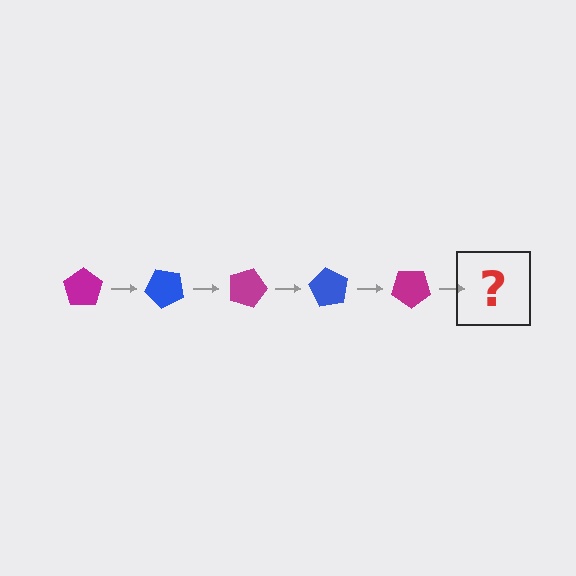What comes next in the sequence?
The next element should be a blue pentagon, rotated 225 degrees from the start.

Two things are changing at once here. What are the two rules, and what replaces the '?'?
The two rules are that it rotates 45 degrees each step and the color cycles through magenta and blue. The '?' should be a blue pentagon, rotated 225 degrees from the start.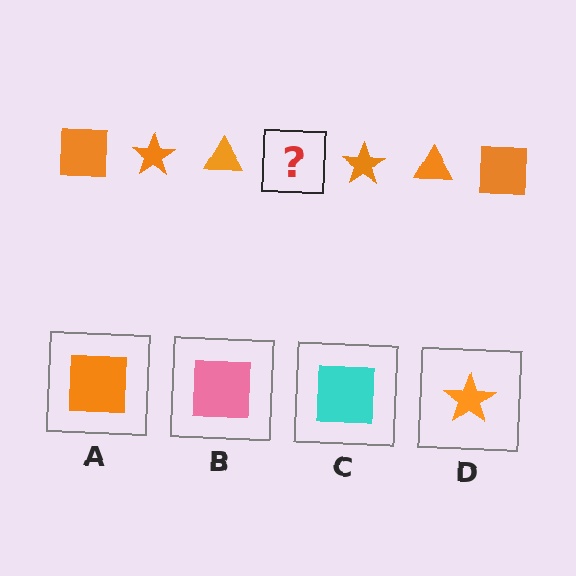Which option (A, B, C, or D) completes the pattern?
A.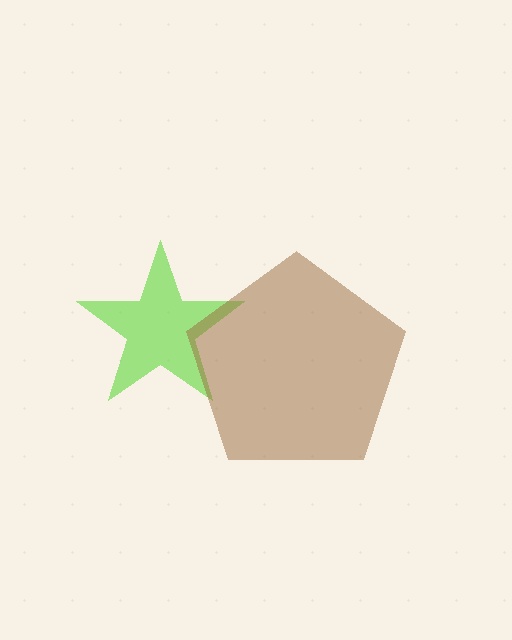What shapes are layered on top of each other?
The layered shapes are: a lime star, a brown pentagon.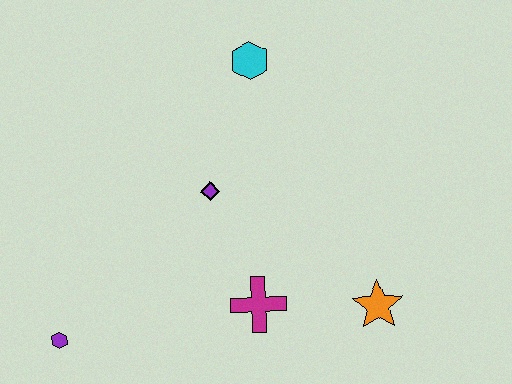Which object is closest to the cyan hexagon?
The purple diamond is closest to the cyan hexagon.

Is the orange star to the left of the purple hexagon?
No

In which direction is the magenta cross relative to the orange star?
The magenta cross is to the left of the orange star.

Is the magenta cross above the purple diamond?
No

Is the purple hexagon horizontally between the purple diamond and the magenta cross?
No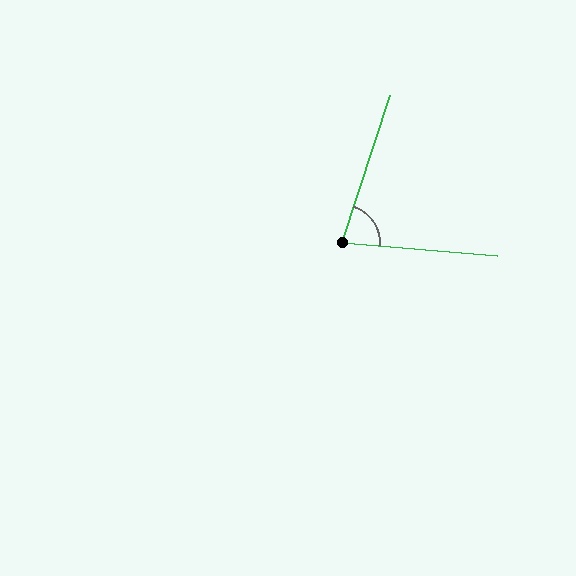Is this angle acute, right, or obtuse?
It is acute.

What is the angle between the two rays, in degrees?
Approximately 77 degrees.